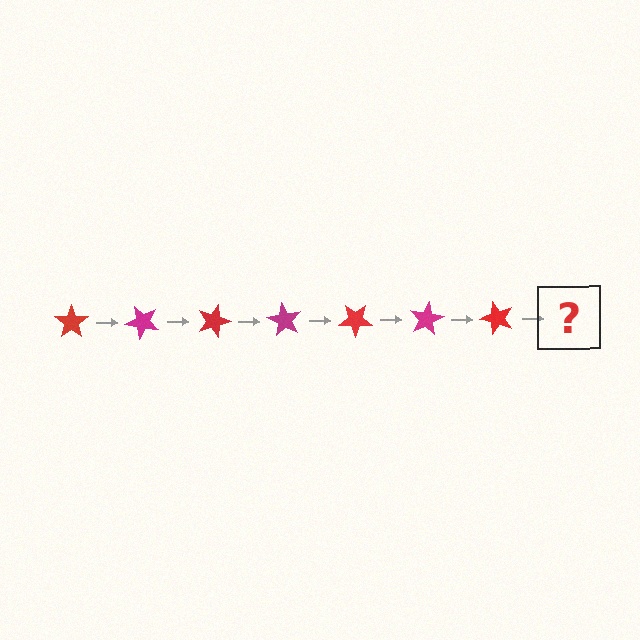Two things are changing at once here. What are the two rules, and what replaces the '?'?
The two rules are that it rotates 45 degrees each step and the color cycles through red and magenta. The '?' should be a magenta star, rotated 315 degrees from the start.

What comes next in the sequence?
The next element should be a magenta star, rotated 315 degrees from the start.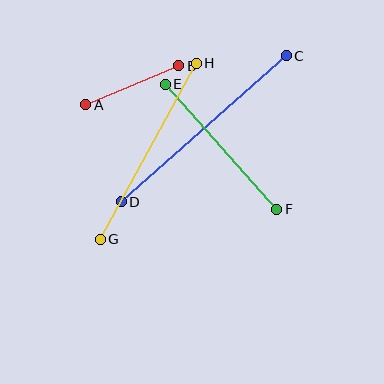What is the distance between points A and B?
The distance is approximately 101 pixels.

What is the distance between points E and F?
The distance is approximately 167 pixels.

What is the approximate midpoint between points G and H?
The midpoint is at approximately (148, 151) pixels.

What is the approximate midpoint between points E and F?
The midpoint is at approximately (221, 147) pixels.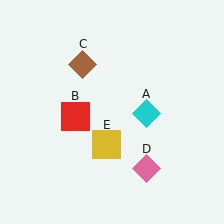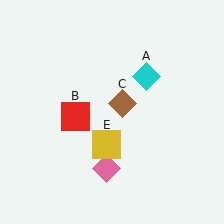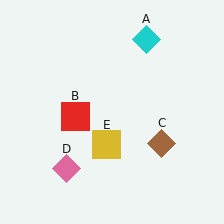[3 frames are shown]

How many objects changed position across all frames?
3 objects changed position: cyan diamond (object A), brown diamond (object C), pink diamond (object D).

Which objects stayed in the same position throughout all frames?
Red square (object B) and yellow square (object E) remained stationary.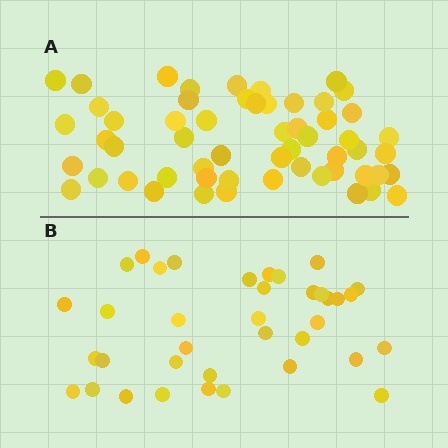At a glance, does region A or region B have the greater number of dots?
Region A (the top region) has more dots.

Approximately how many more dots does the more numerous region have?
Region A has approximately 20 more dots than region B.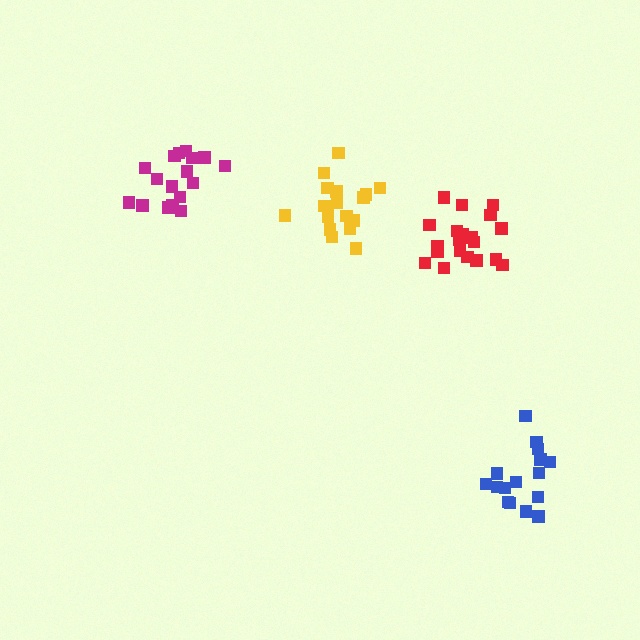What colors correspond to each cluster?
The clusters are colored: red, yellow, blue, magenta.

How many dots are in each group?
Group 1: 20 dots, Group 2: 18 dots, Group 3: 16 dots, Group 4: 17 dots (71 total).